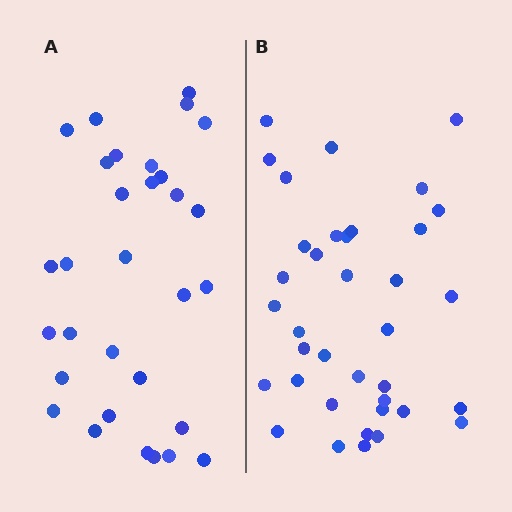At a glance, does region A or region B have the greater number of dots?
Region B (the right region) has more dots.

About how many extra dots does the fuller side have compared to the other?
Region B has about 6 more dots than region A.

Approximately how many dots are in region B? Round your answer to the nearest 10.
About 40 dots. (The exact count is 37, which rounds to 40.)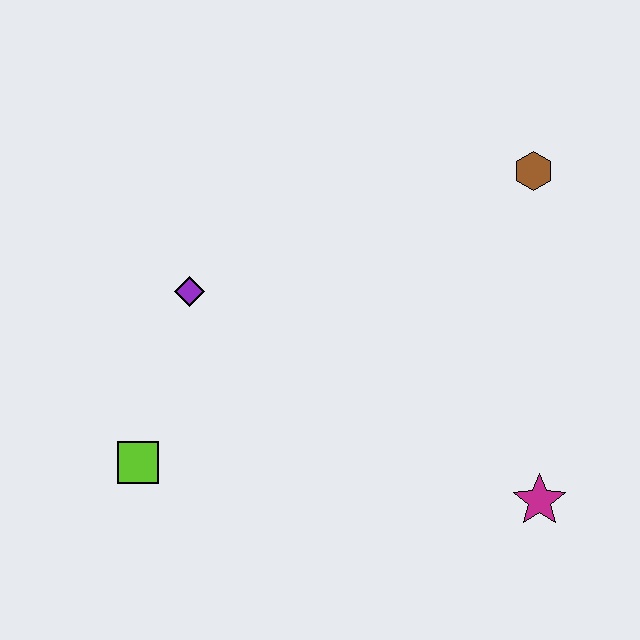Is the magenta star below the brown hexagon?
Yes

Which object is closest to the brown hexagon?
The magenta star is closest to the brown hexagon.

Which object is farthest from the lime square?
The brown hexagon is farthest from the lime square.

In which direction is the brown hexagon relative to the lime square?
The brown hexagon is to the right of the lime square.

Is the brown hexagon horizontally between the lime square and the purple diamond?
No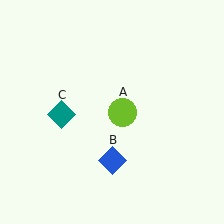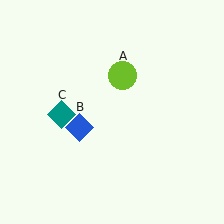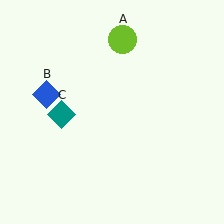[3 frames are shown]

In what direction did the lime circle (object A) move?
The lime circle (object A) moved up.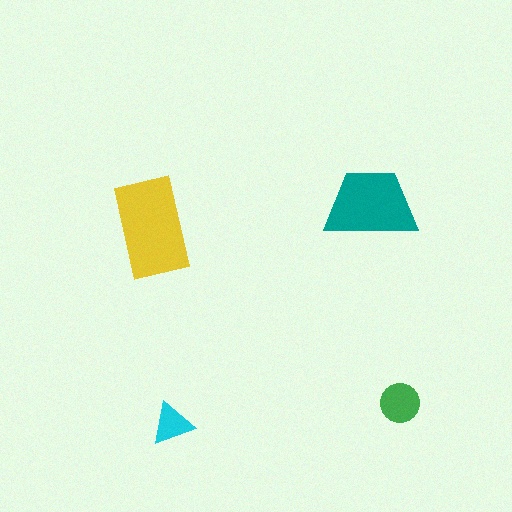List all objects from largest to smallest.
The yellow rectangle, the teal trapezoid, the green circle, the cyan triangle.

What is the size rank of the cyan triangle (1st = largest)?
4th.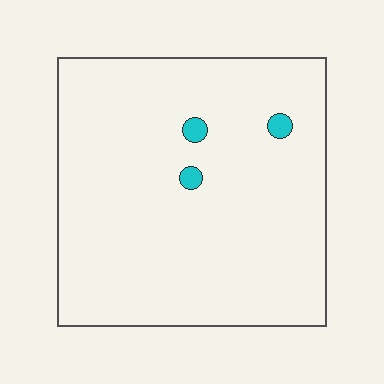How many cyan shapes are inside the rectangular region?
3.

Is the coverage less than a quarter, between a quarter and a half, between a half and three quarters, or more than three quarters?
Less than a quarter.